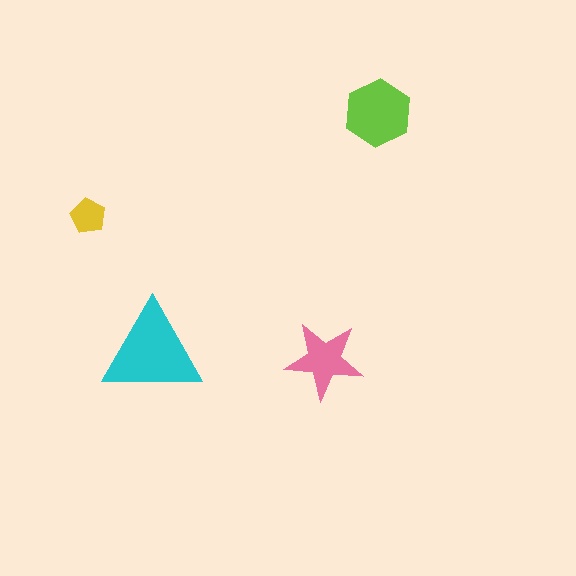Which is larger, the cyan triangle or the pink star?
The cyan triangle.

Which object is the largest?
The cyan triangle.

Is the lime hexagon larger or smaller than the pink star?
Larger.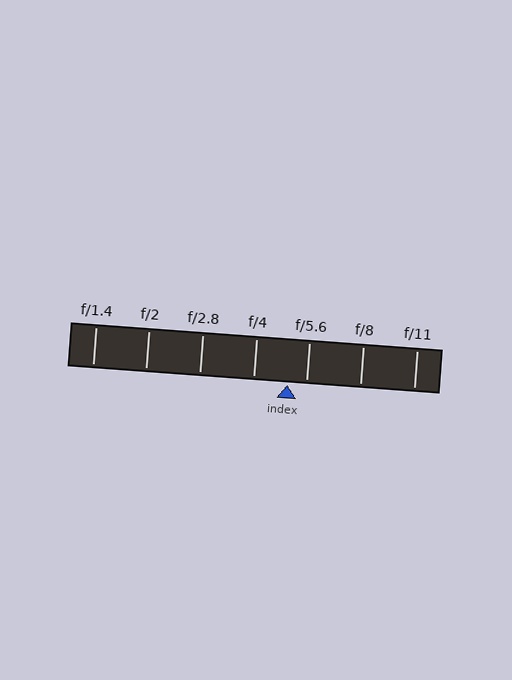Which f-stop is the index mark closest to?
The index mark is closest to f/5.6.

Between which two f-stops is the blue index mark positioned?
The index mark is between f/4 and f/5.6.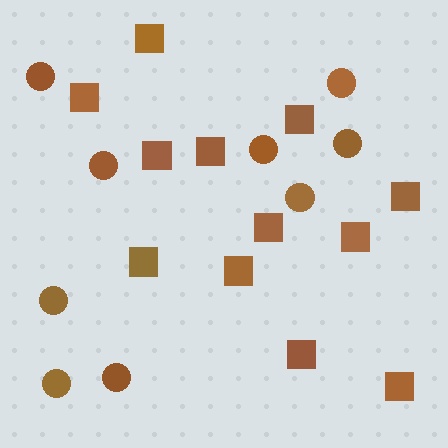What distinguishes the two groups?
There are 2 groups: one group of squares (12) and one group of circles (9).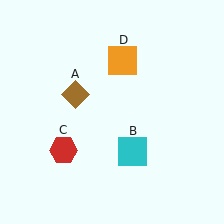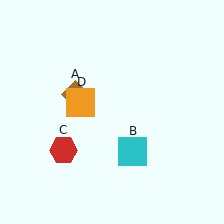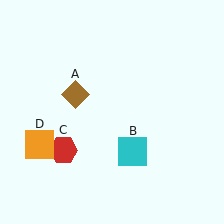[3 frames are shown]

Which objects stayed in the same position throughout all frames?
Brown diamond (object A) and cyan square (object B) and red hexagon (object C) remained stationary.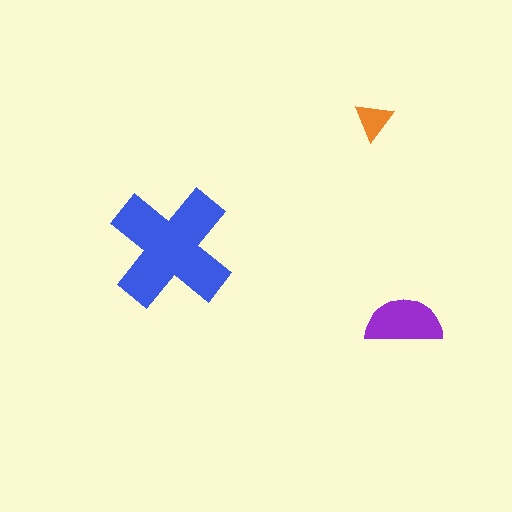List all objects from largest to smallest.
The blue cross, the purple semicircle, the orange triangle.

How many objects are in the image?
There are 3 objects in the image.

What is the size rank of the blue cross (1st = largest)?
1st.